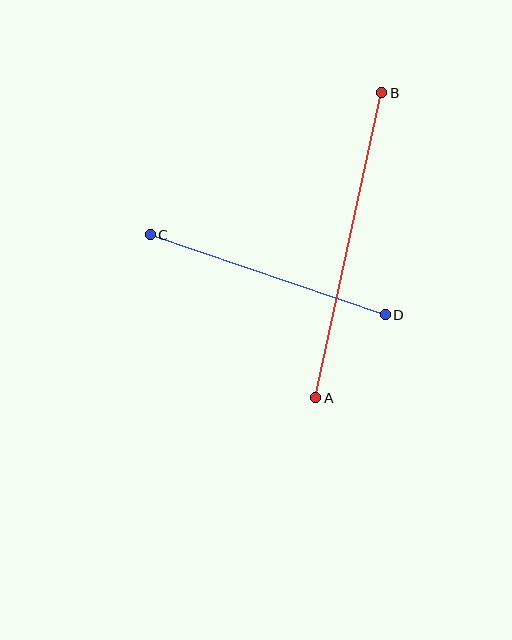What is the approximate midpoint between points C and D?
The midpoint is at approximately (268, 275) pixels.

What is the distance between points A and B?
The distance is approximately 312 pixels.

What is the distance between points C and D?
The distance is approximately 248 pixels.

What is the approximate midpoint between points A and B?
The midpoint is at approximately (349, 245) pixels.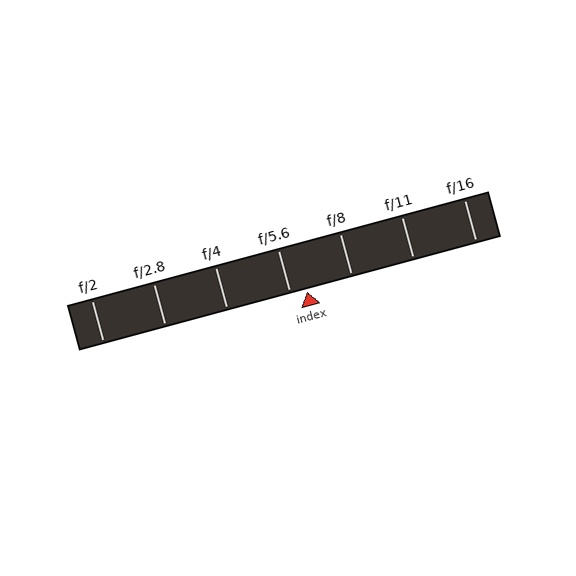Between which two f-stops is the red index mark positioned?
The index mark is between f/5.6 and f/8.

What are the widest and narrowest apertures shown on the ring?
The widest aperture shown is f/2 and the narrowest is f/16.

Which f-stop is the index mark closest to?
The index mark is closest to f/5.6.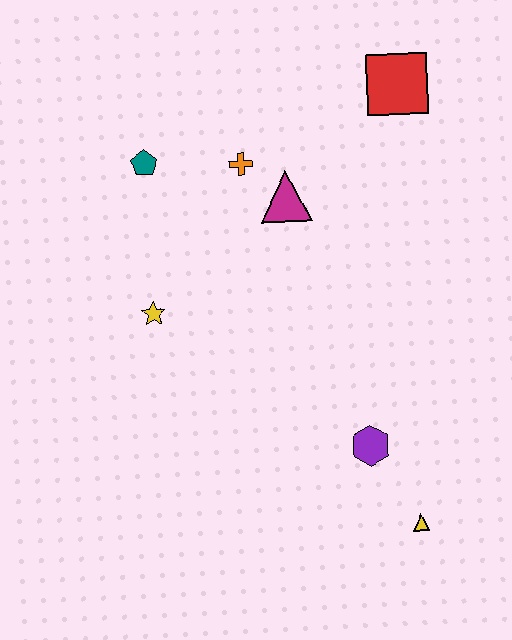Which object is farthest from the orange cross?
The yellow triangle is farthest from the orange cross.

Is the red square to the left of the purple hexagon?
No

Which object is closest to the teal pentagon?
The orange cross is closest to the teal pentagon.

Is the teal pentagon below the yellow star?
No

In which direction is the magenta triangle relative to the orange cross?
The magenta triangle is to the right of the orange cross.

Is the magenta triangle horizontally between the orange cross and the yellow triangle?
Yes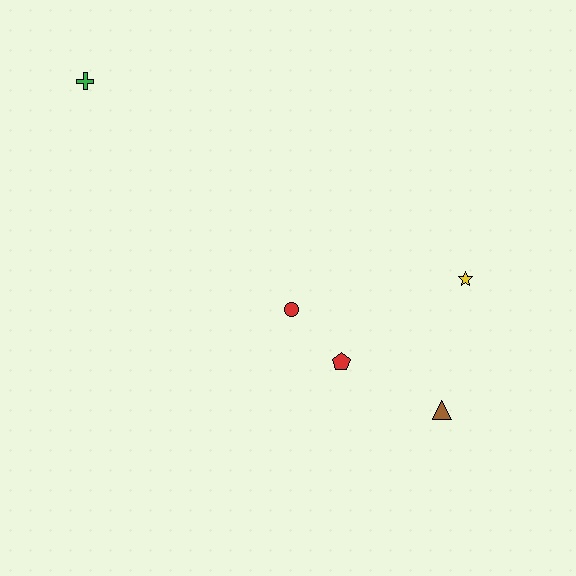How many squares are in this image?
There are no squares.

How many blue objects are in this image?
There are no blue objects.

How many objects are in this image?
There are 5 objects.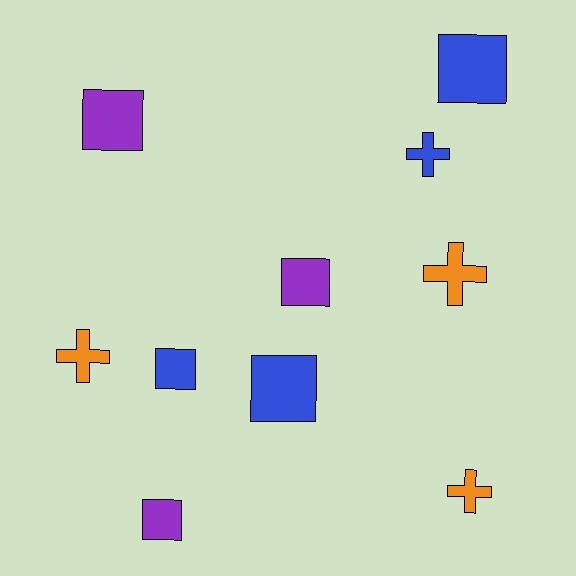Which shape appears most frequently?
Square, with 6 objects.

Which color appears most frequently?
Blue, with 4 objects.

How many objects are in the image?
There are 10 objects.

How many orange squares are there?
There are no orange squares.